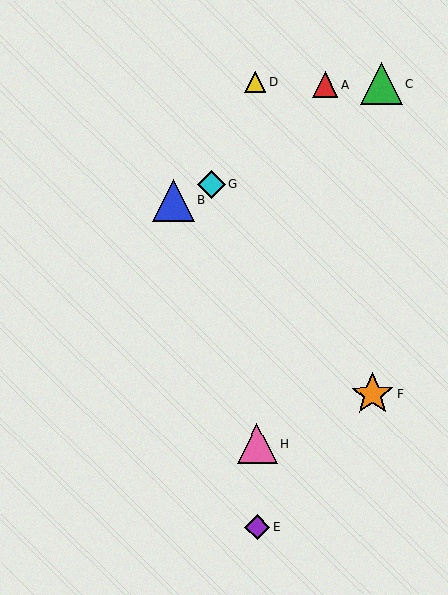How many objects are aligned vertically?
3 objects (D, E, H) are aligned vertically.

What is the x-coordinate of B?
Object B is at x≈173.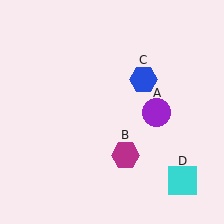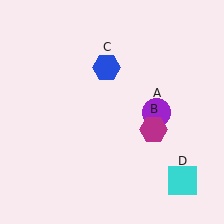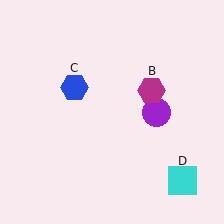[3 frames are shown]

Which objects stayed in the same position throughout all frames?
Purple circle (object A) and cyan square (object D) remained stationary.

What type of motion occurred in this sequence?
The magenta hexagon (object B), blue hexagon (object C) rotated counterclockwise around the center of the scene.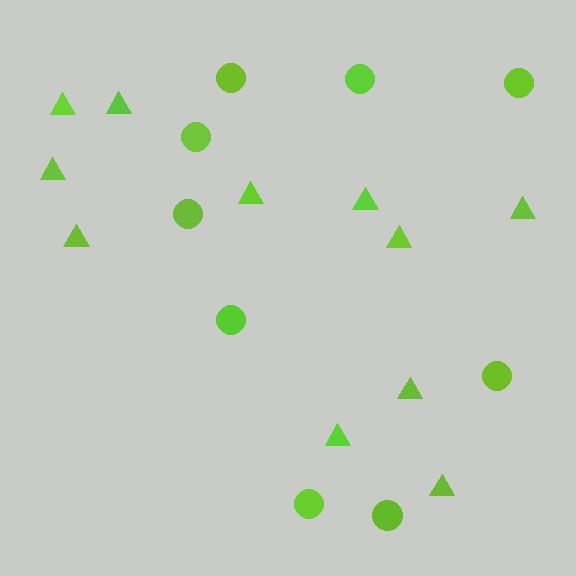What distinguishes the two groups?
There are 2 groups: one group of circles (9) and one group of triangles (11).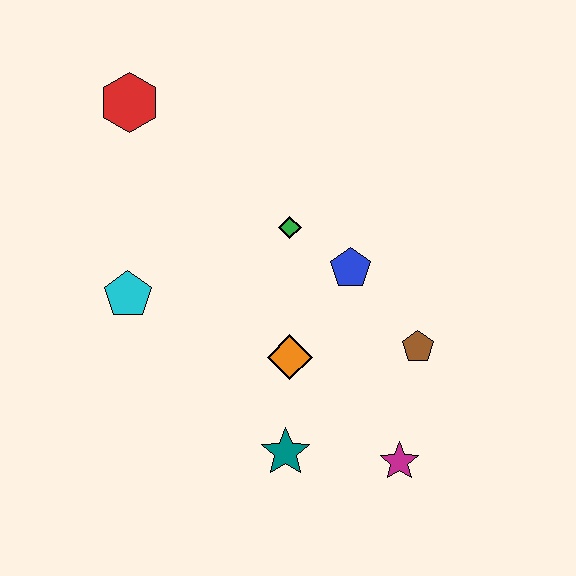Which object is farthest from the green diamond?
The magenta star is farthest from the green diamond.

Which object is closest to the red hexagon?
The cyan pentagon is closest to the red hexagon.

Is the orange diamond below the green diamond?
Yes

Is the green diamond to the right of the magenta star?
No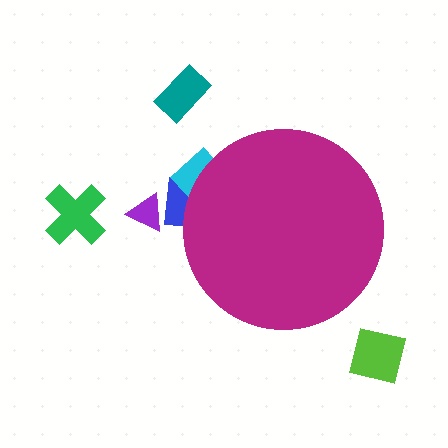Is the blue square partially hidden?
Yes, the blue square is partially hidden behind the magenta circle.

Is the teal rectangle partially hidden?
No, the teal rectangle is fully visible.